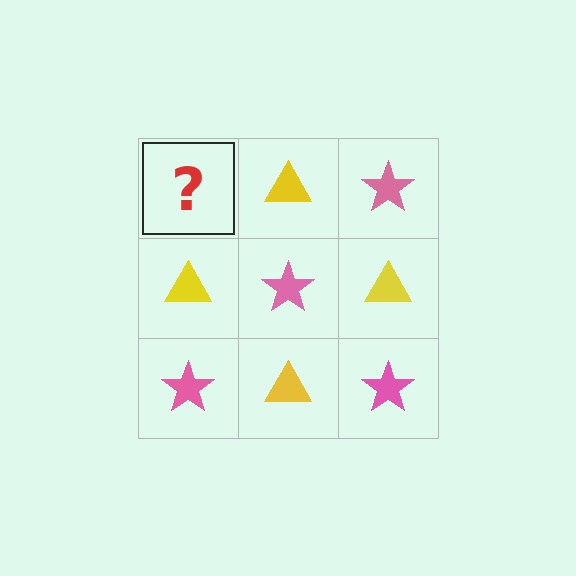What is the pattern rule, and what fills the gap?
The rule is that it alternates pink star and yellow triangle in a checkerboard pattern. The gap should be filled with a pink star.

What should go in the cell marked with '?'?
The missing cell should contain a pink star.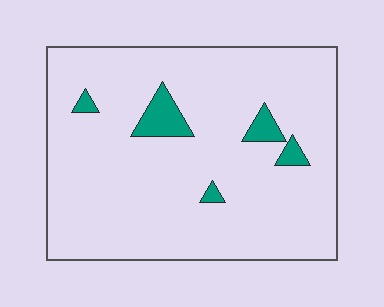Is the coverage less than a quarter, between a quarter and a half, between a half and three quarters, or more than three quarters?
Less than a quarter.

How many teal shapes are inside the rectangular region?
5.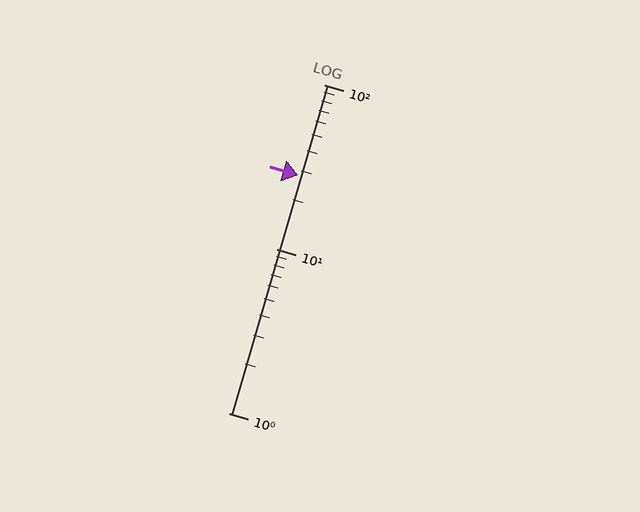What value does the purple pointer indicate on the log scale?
The pointer indicates approximately 28.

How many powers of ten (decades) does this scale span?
The scale spans 2 decades, from 1 to 100.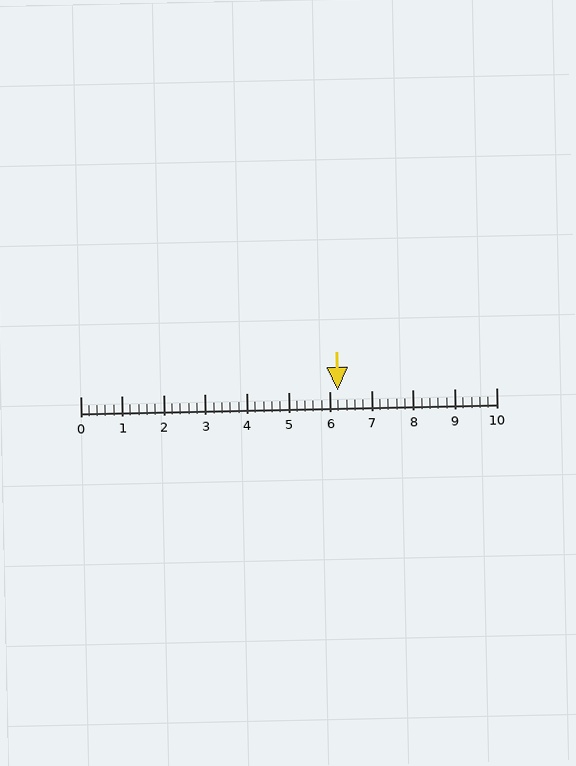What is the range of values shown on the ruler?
The ruler shows values from 0 to 10.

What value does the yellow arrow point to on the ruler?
The yellow arrow points to approximately 6.2.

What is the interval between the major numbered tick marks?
The major tick marks are spaced 1 units apart.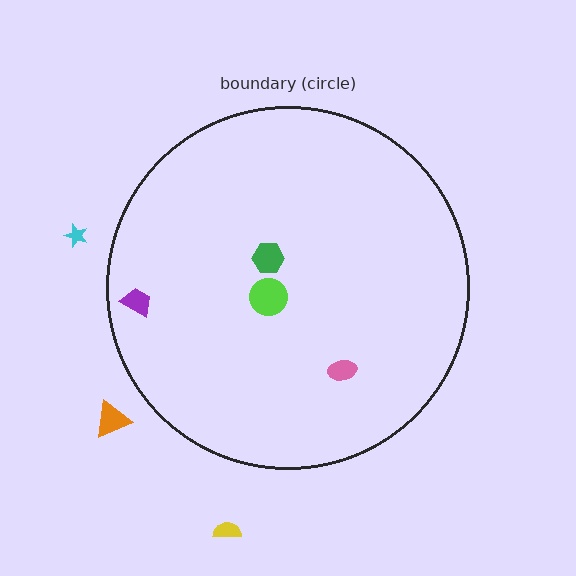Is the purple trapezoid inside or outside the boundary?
Inside.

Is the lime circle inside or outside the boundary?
Inside.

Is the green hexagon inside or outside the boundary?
Inside.